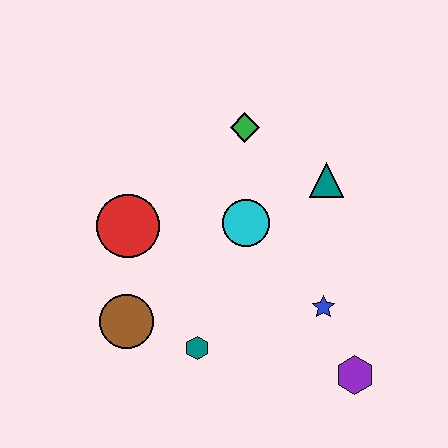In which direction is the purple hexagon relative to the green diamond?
The purple hexagon is below the green diamond.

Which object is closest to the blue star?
The purple hexagon is closest to the blue star.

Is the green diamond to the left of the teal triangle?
Yes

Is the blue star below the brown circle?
No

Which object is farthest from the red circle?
The purple hexagon is farthest from the red circle.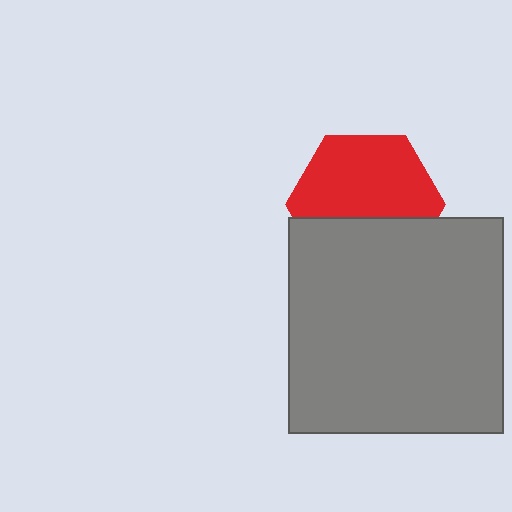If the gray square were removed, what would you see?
You would see the complete red hexagon.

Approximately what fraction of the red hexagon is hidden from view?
Roughly 38% of the red hexagon is hidden behind the gray square.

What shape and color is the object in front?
The object in front is a gray square.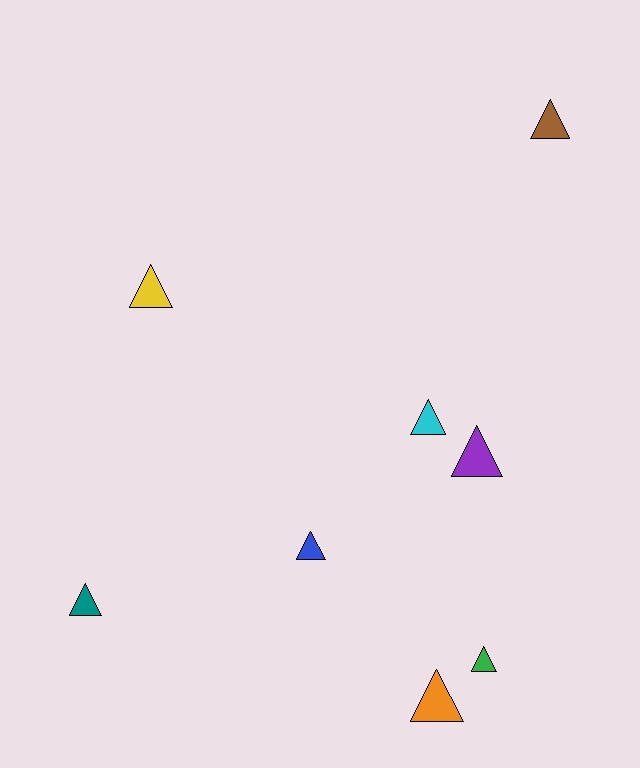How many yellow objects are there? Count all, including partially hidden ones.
There is 1 yellow object.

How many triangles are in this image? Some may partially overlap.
There are 8 triangles.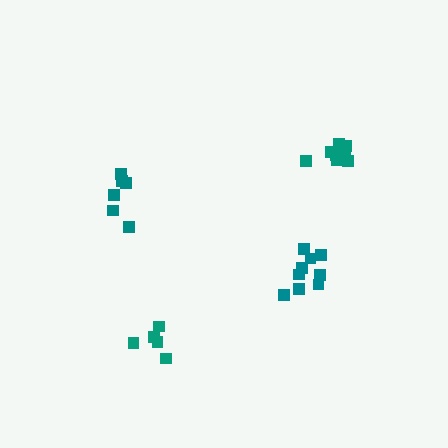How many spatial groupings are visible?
There are 4 spatial groupings.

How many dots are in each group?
Group 1: 9 dots, Group 2: 5 dots, Group 3: 6 dots, Group 4: 10 dots (30 total).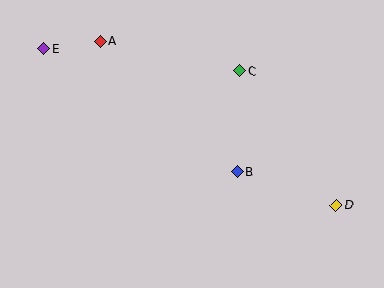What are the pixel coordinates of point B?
Point B is at (237, 172).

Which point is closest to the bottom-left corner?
Point E is closest to the bottom-left corner.